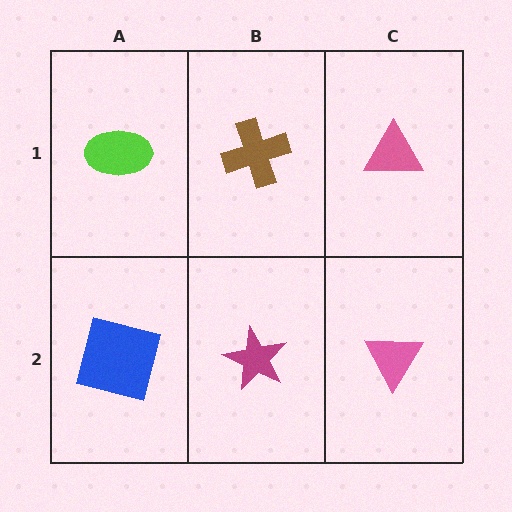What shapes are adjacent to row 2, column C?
A pink triangle (row 1, column C), a magenta star (row 2, column B).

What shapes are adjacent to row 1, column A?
A blue square (row 2, column A), a brown cross (row 1, column B).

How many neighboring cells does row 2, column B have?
3.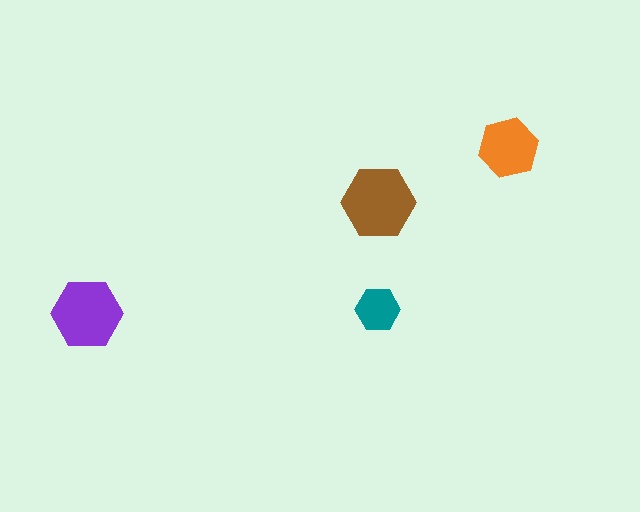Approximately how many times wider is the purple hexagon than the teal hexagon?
About 1.5 times wider.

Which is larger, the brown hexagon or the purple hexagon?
The brown one.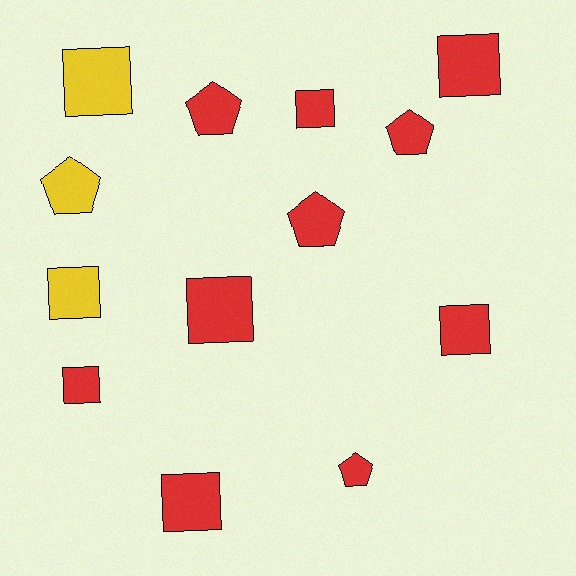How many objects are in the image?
There are 13 objects.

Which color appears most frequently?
Red, with 10 objects.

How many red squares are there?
There are 6 red squares.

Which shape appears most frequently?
Square, with 8 objects.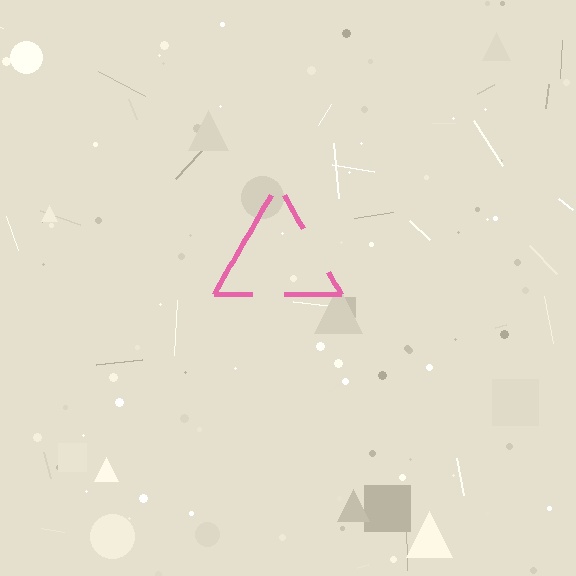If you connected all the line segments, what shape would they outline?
They would outline a triangle.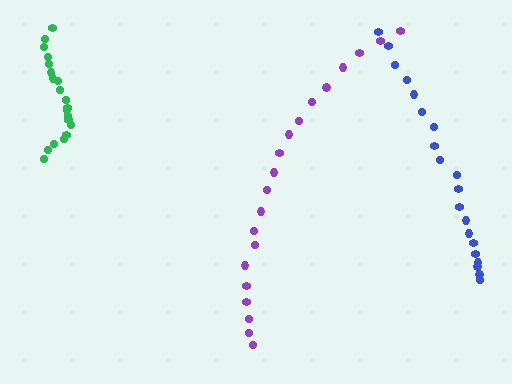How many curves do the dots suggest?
There are 3 distinct paths.